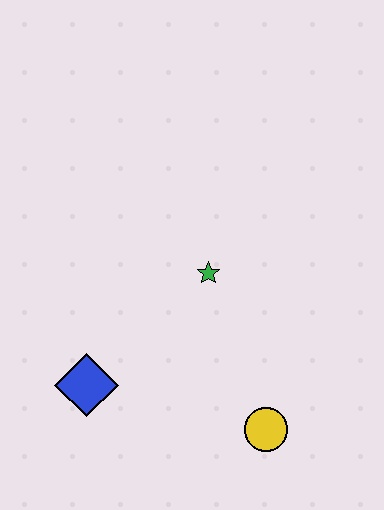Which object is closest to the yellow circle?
The green star is closest to the yellow circle.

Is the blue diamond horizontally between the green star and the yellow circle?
No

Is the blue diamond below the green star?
Yes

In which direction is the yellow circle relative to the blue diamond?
The yellow circle is to the right of the blue diamond.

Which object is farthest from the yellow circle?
The blue diamond is farthest from the yellow circle.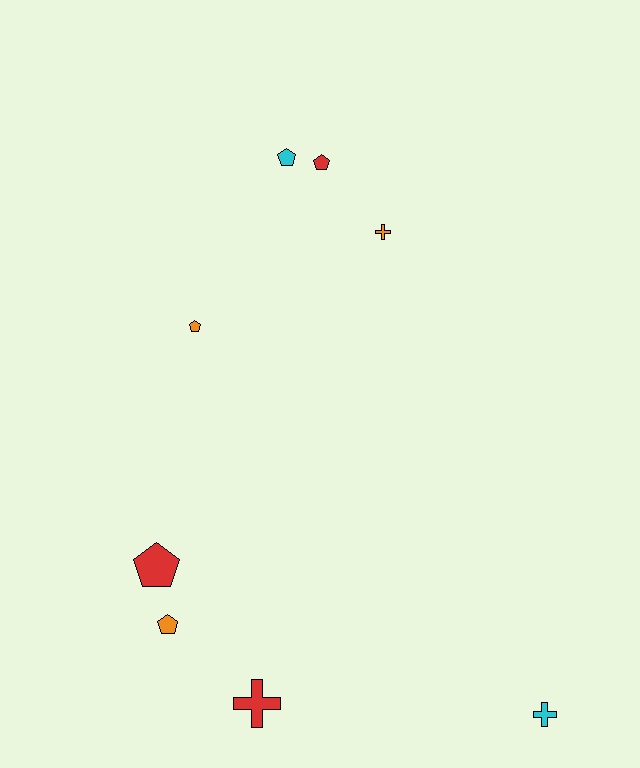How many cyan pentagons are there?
There is 1 cyan pentagon.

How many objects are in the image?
There are 8 objects.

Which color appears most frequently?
Orange, with 3 objects.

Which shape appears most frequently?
Pentagon, with 5 objects.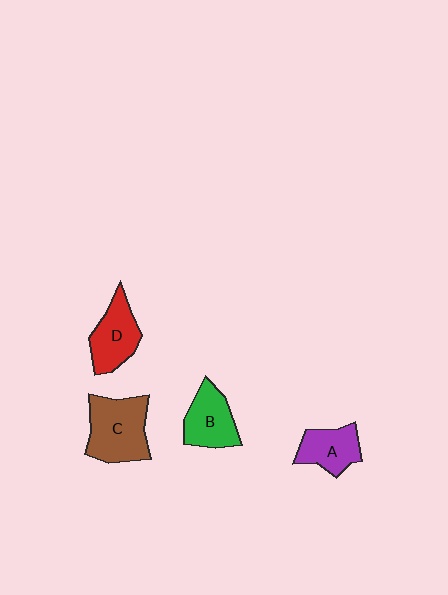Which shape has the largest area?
Shape C (brown).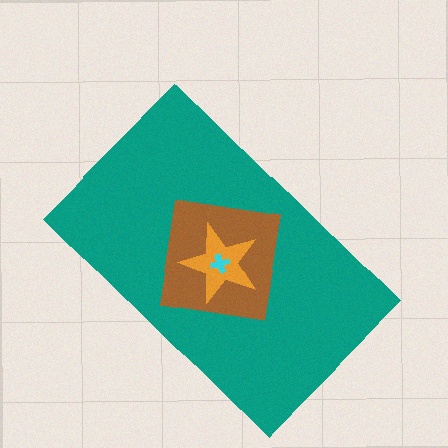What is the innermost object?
The cyan cross.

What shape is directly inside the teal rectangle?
The brown square.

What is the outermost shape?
The teal rectangle.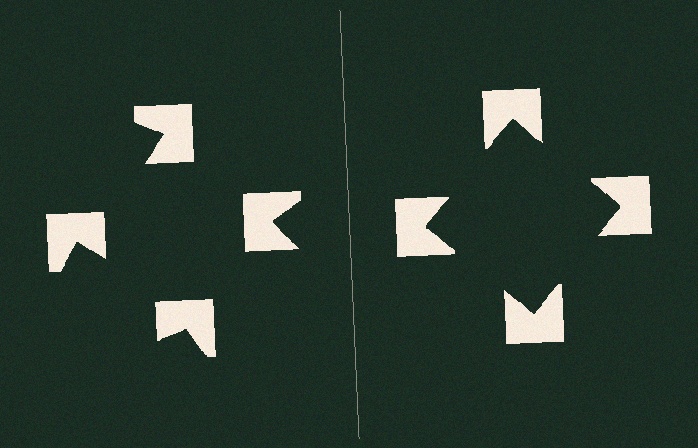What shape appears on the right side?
An illusory square.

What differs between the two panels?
The notched squares are positioned identically on both sides; only the wedge orientations differ. On the right they align to a square; on the left they are misaligned.